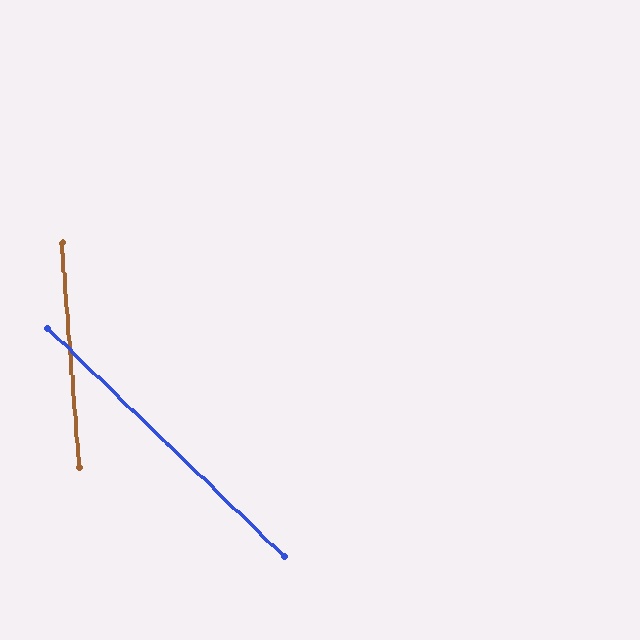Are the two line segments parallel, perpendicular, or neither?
Neither parallel nor perpendicular — they differ by about 42°.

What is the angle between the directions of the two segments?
Approximately 42 degrees.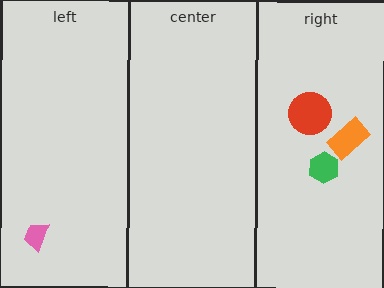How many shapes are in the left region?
1.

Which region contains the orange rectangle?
The right region.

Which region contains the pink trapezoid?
The left region.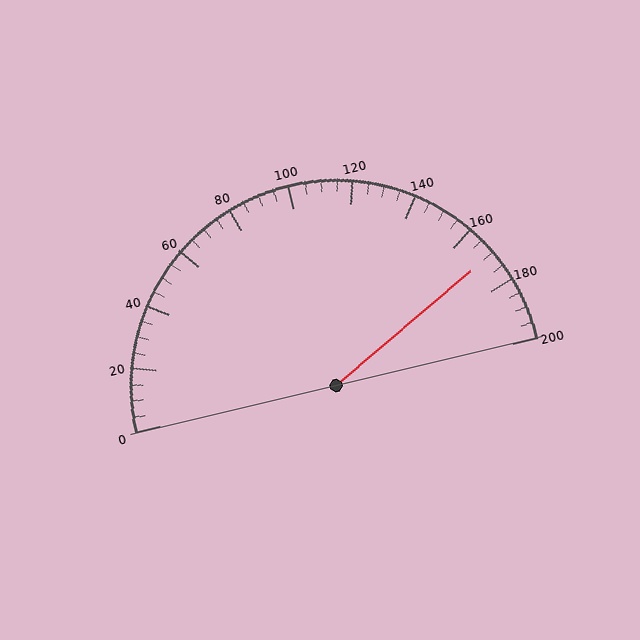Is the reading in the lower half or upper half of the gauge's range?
The reading is in the upper half of the range (0 to 200).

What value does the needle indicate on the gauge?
The needle indicates approximately 170.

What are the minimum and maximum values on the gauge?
The gauge ranges from 0 to 200.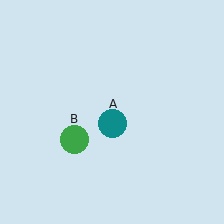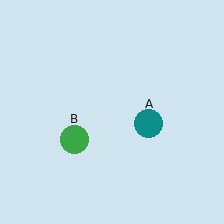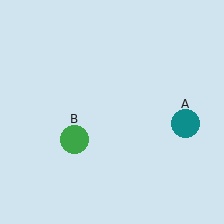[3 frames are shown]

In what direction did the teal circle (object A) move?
The teal circle (object A) moved right.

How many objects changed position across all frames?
1 object changed position: teal circle (object A).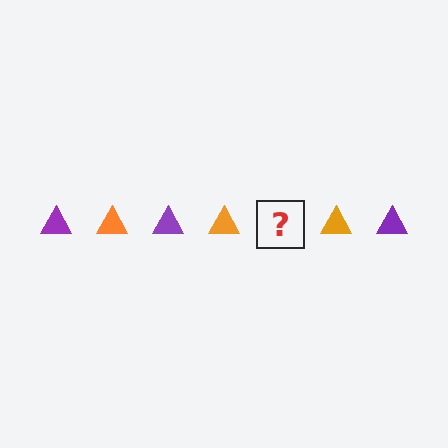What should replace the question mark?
The question mark should be replaced with a purple triangle.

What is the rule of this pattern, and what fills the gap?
The rule is that the pattern cycles through purple, orange triangles. The gap should be filled with a purple triangle.